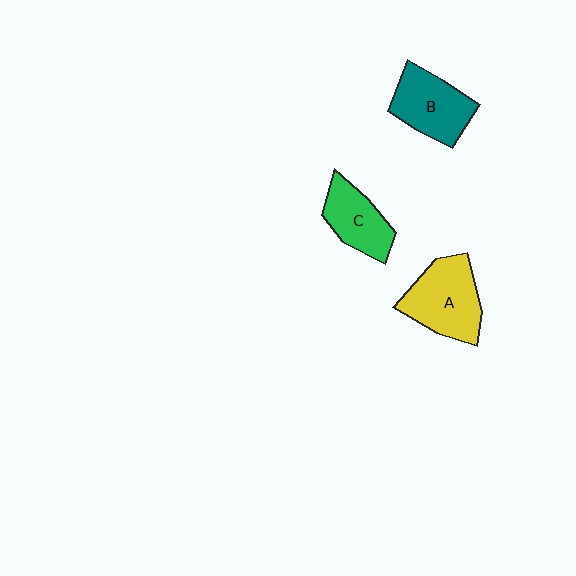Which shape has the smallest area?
Shape C (green).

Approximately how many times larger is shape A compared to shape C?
Approximately 1.4 times.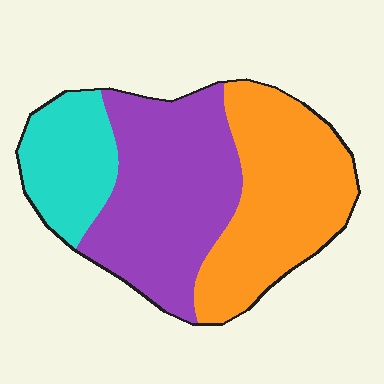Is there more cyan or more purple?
Purple.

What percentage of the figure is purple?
Purple takes up about two fifths (2/5) of the figure.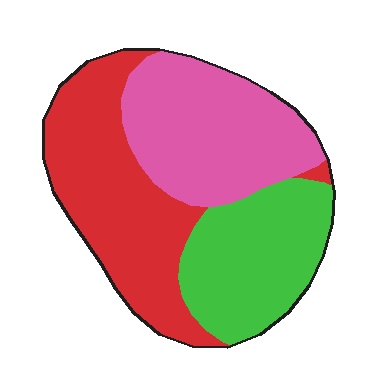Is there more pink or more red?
Red.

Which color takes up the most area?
Red, at roughly 40%.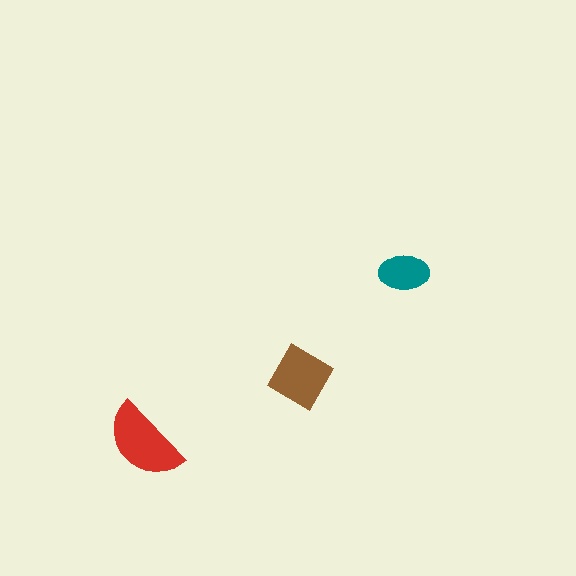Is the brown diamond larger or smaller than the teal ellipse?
Larger.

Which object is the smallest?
The teal ellipse.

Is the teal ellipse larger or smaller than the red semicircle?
Smaller.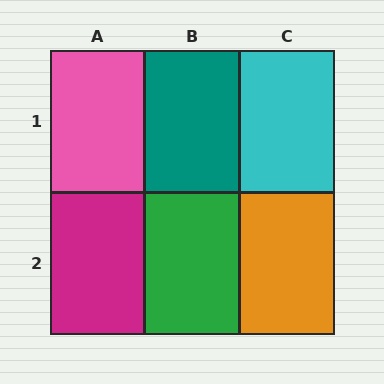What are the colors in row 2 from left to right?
Magenta, green, orange.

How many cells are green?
1 cell is green.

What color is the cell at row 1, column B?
Teal.